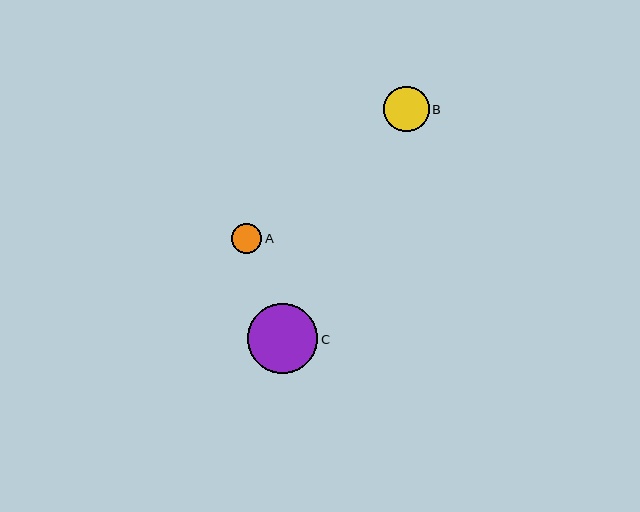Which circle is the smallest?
Circle A is the smallest with a size of approximately 31 pixels.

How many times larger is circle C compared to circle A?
Circle C is approximately 2.3 times the size of circle A.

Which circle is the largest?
Circle C is the largest with a size of approximately 70 pixels.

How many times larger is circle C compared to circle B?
Circle C is approximately 1.5 times the size of circle B.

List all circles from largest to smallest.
From largest to smallest: C, B, A.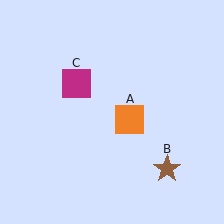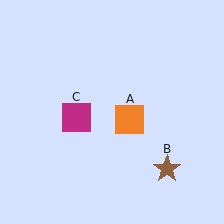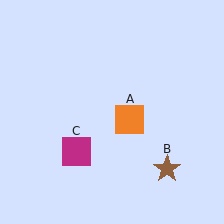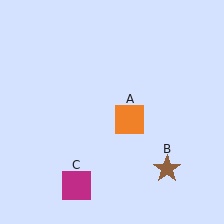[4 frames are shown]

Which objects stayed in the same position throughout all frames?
Orange square (object A) and brown star (object B) remained stationary.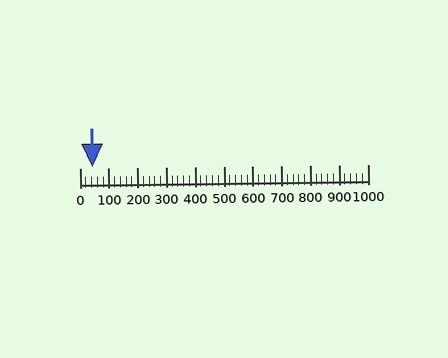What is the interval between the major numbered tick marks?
The major tick marks are spaced 100 units apart.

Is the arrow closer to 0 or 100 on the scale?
The arrow is closer to 0.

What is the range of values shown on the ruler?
The ruler shows values from 0 to 1000.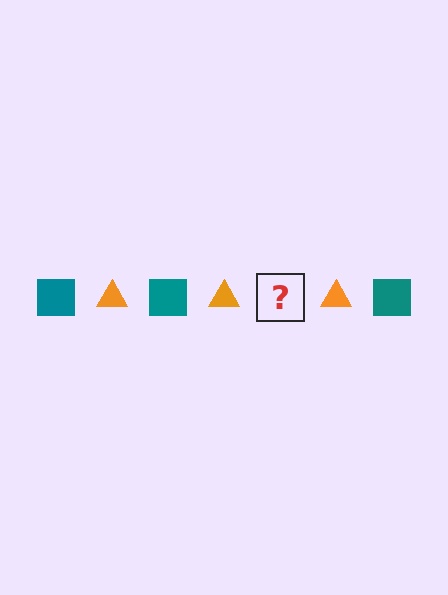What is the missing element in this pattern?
The missing element is a teal square.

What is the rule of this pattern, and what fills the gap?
The rule is that the pattern alternates between teal square and orange triangle. The gap should be filled with a teal square.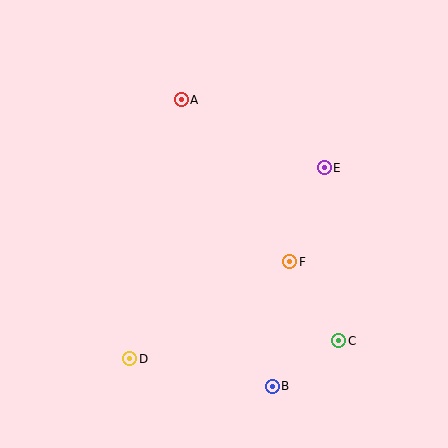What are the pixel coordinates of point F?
Point F is at (290, 262).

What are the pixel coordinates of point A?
Point A is at (181, 100).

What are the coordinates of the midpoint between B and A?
The midpoint between B and A is at (227, 243).